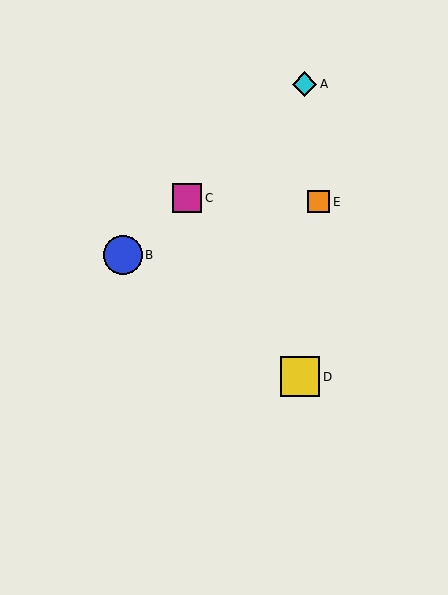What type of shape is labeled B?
Shape B is a blue circle.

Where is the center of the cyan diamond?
The center of the cyan diamond is at (304, 84).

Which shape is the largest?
The yellow square (labeled D) is the largest.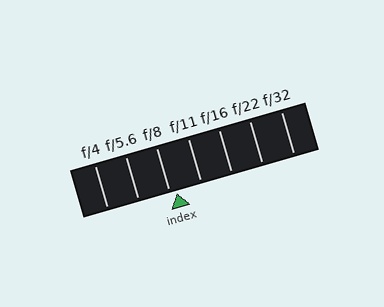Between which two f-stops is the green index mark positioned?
The index mark is between f/8 and f/11.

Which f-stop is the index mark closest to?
The index mark is closest to f/8.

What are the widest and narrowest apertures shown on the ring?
The widest aperture shown is f/4 and the narrowest is f/32.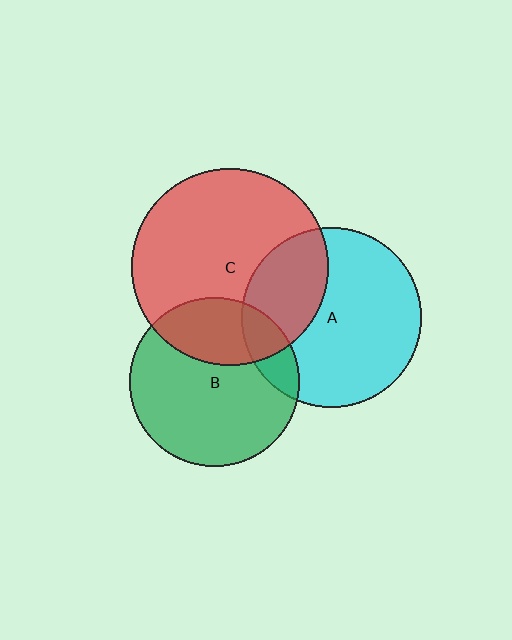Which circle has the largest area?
Circle C (red).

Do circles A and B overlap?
Yes.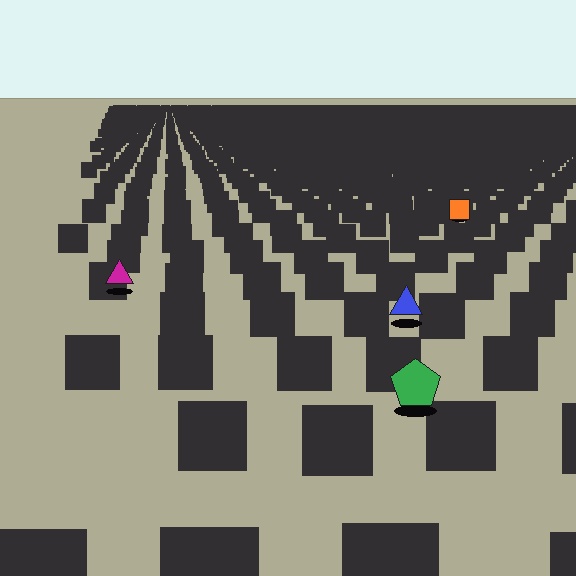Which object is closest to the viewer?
The green pentagon is closest. The texture marks near it are larger and more spread out.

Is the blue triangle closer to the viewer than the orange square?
Yes. The blue triangle is closer — you can tell from the texture gradient: the ground texture is coarser near it.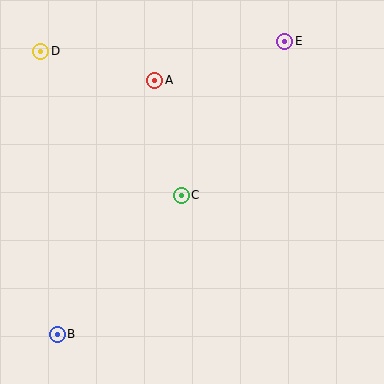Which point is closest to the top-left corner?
Point D is closest to the top-left corner.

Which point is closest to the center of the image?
Point C at (181, 195) is closest to the center.